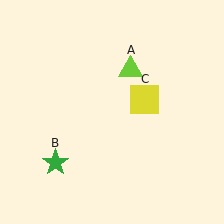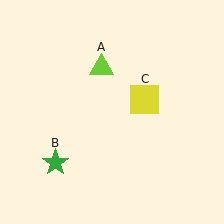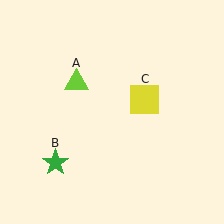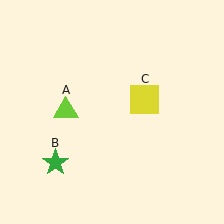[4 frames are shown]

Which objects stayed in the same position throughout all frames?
Green star (object B) and yellow square (object C) remained stationary.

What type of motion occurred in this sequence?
The lime triangle (object A) rotated counterclockwise around the center of the scene.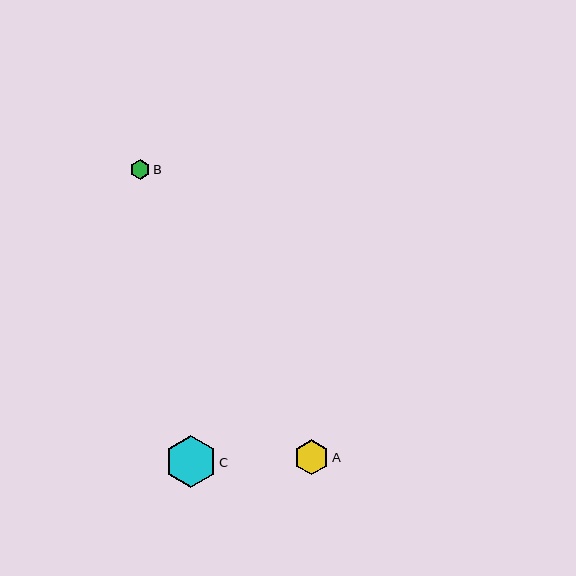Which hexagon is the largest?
Hexagon C is the largest with a size of approximately 52 pixels.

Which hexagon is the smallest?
Hexagon B is the smallest with a size of approximately 20 pixels.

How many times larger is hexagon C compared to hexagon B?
Hexagon C is approximately 2.6 times the size of hexagon B.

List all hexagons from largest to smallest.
From largest to smallest: C, A, B.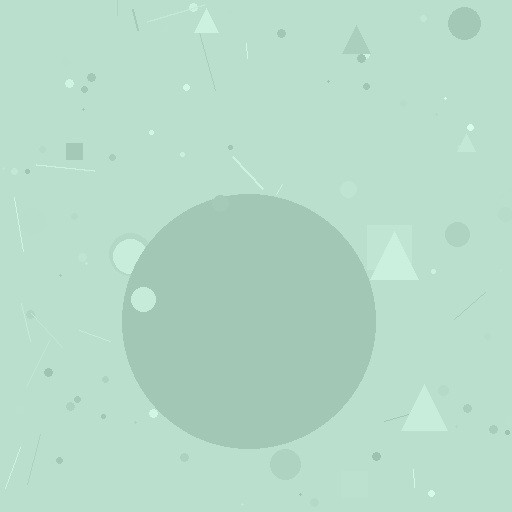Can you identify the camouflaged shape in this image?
The camouflaged shape is a circle.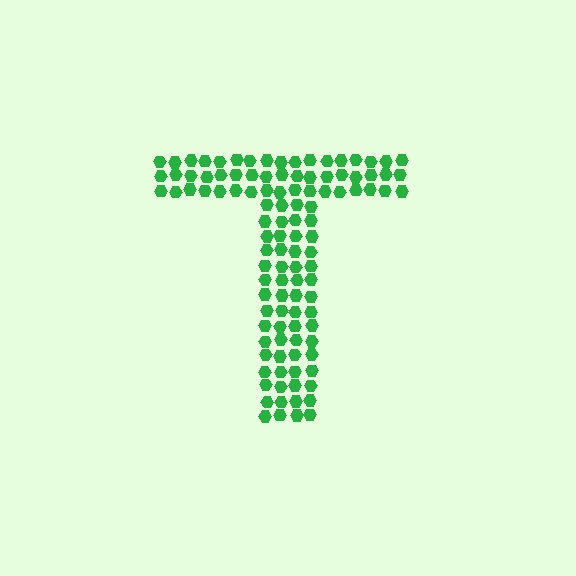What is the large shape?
The large shape is the letter T.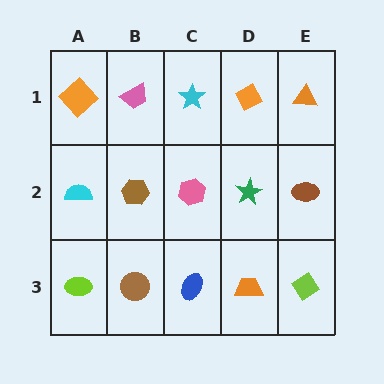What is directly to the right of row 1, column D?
An orange triangle.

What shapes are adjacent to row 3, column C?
A pink hexagon (row 2, column C), a brown circle (row 3, column B), an orange trapezoid (row 3, column D).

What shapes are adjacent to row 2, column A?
An orange diamond (row 1, column A), a lime ellipse (row 3, column A), a brown hexagon (row 2, column B).